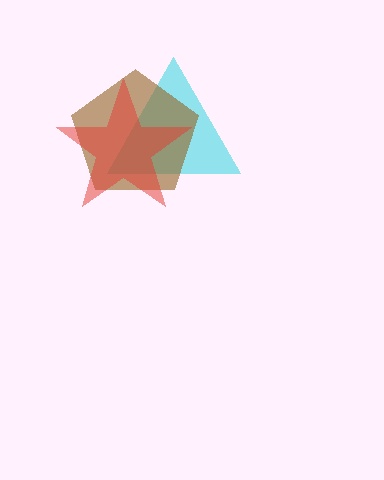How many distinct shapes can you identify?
There are 3 distinct shapes: a cyan triangle, a brown pentagon, a red star.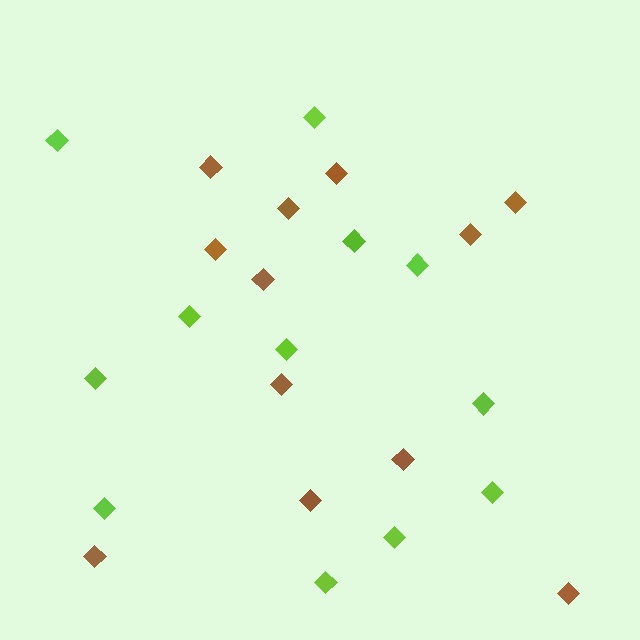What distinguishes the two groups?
There are 2 groups: one group of lime diamonds (12) and one group of brown diamonds (12).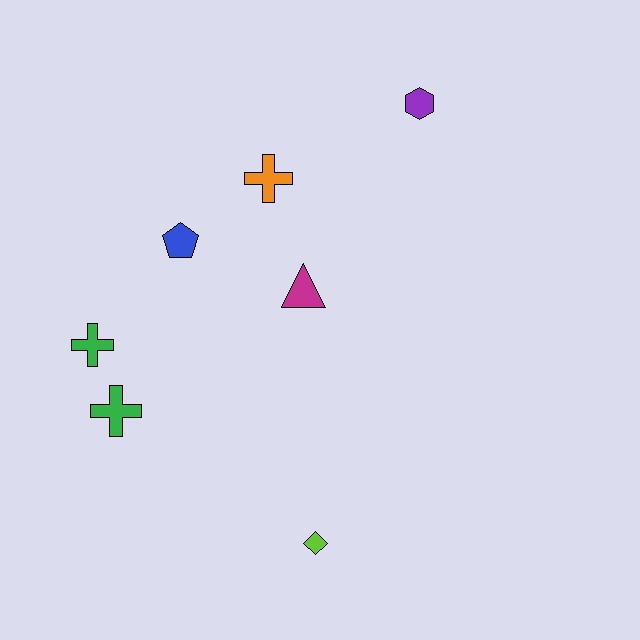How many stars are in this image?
There are no stars.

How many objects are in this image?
There are 7 objects.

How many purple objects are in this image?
There is 1 purple object.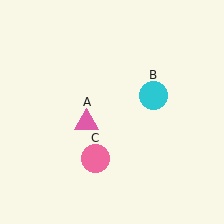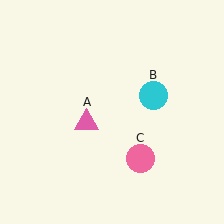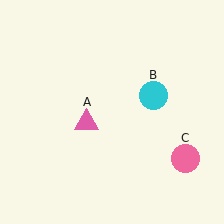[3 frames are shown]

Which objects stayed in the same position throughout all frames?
Pink triangle (object A) and cyan circle (object B) remained stationary.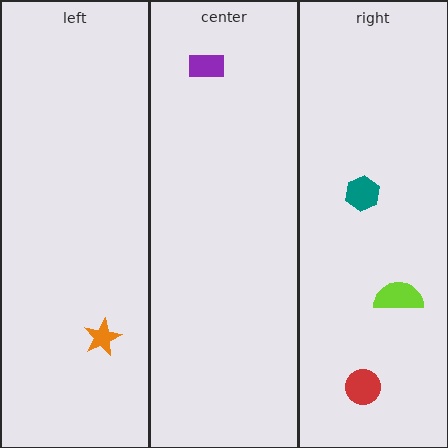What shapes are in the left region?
The orange star.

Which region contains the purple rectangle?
The center region.